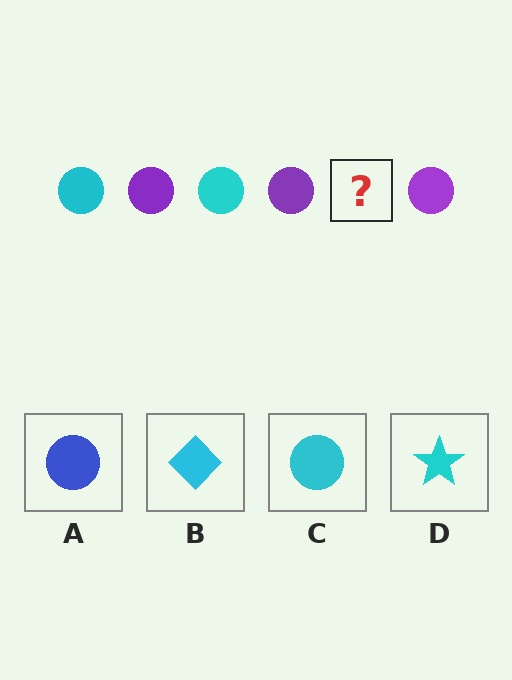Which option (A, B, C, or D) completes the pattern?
C.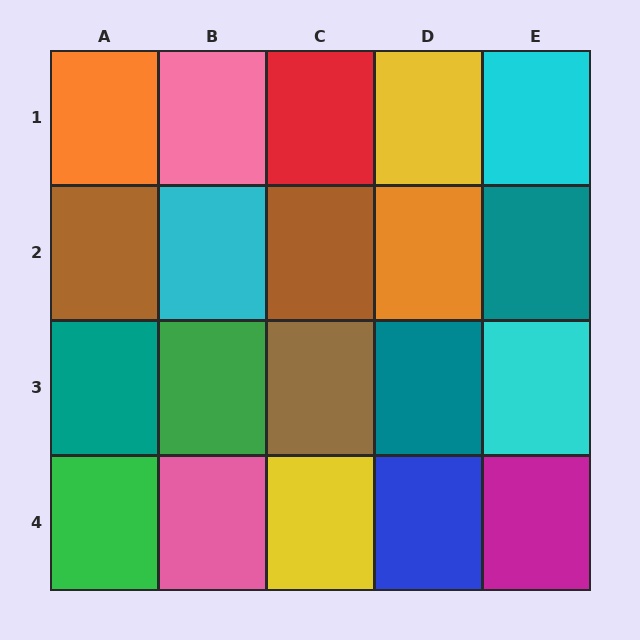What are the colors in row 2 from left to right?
Brown, cyan, brown, orange, teal.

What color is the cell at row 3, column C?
Brown.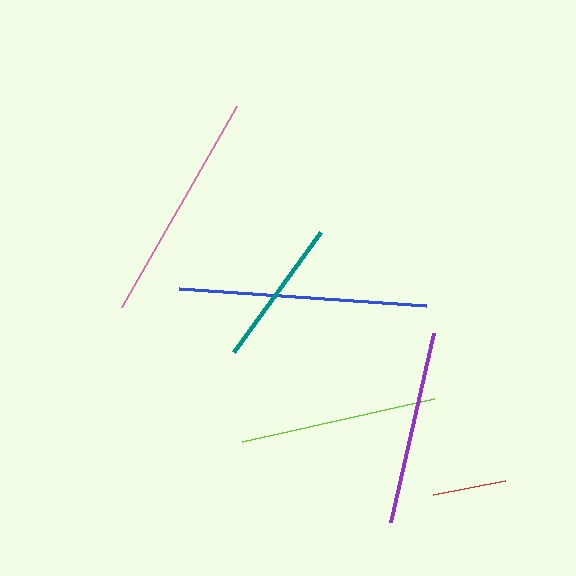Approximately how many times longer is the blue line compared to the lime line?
The blue line is approximately 1.3 times the length of the lime line.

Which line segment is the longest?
The blue line is the longest at approximately 248 pixels.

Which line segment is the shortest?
The red line is the shortest at approximately 73 pixels.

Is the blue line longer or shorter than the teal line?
The blue line is longer than the teal line.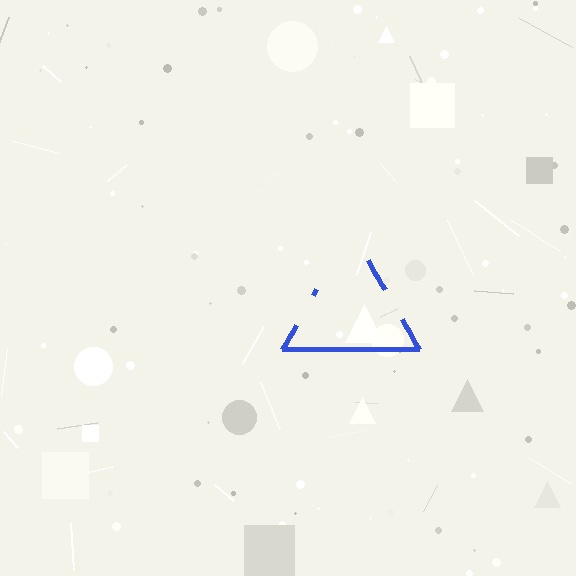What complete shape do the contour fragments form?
The contour fragments form a triangle.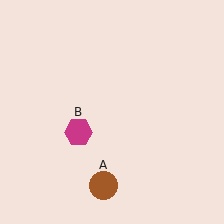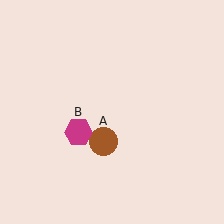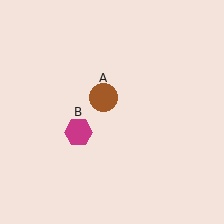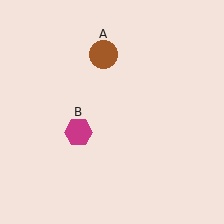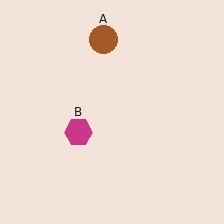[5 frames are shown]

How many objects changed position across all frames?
1 object changed position: brown circle (object A).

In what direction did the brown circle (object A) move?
The brown circle (object A) moved up.